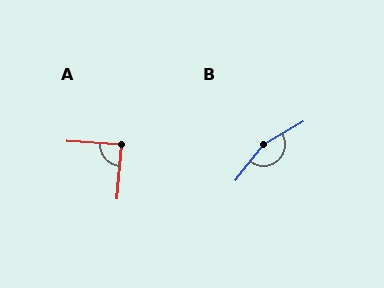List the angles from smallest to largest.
A (89°), B (159°).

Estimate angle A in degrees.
Approximately 89 degrees.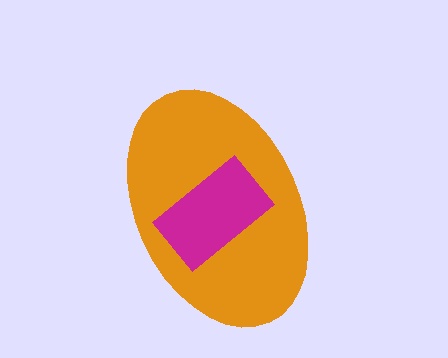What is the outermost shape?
The orange ellipse.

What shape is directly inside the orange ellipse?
The magenta rectangle.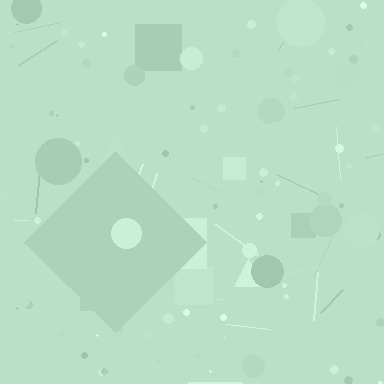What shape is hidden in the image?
A diamond is hidden in the image.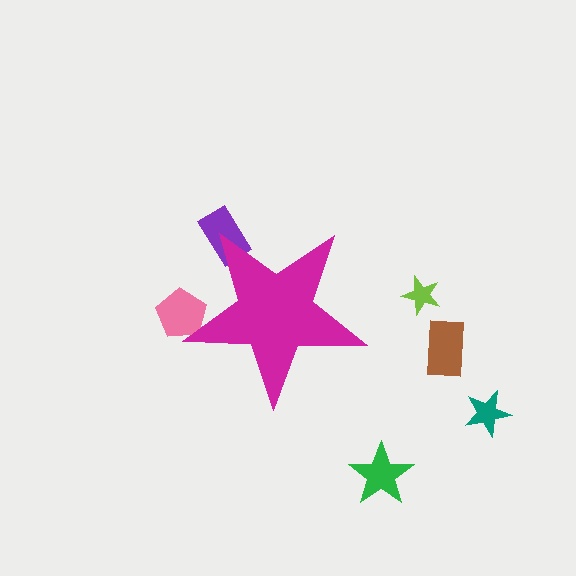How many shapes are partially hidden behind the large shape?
2 shapes are partially hidden.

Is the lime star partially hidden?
No, the lime star is fully visible.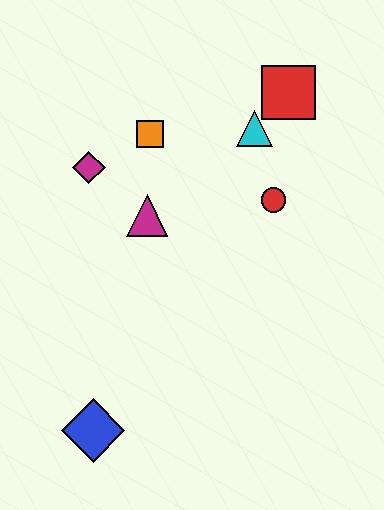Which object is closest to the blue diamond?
The magenta triangle is closest to the blue diamond.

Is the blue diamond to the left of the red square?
Yes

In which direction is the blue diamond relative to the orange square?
The blue diamond is below the orange square.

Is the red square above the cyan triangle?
Yes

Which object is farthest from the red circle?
The blue diamond is farthest from the red circle.